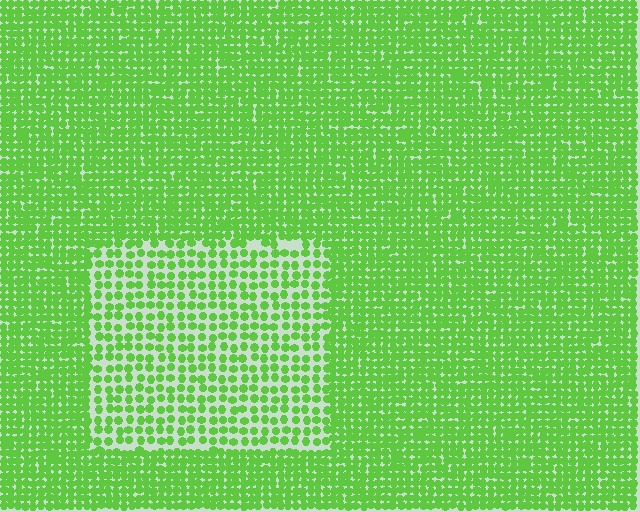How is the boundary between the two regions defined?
The boundary is defined by a change in element density (approximately 1.9x ratio). All elements are the same color, size, and shape.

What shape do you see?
I see a rectangle.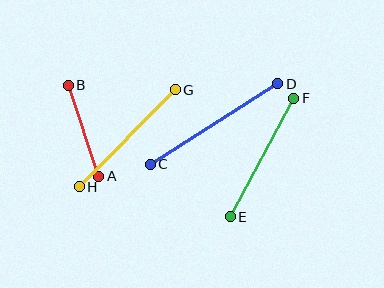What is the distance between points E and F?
The distance is approximately 134 pixels.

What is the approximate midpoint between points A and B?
The midpoint is at approximately (83, 131) pixels.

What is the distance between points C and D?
The distance is approximately 151 pixels.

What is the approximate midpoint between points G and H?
The midpoint is at approximately (127, 138) pixels.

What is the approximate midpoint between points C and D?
The midpoint is at approximately (214, 124) pixels.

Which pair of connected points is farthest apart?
Points C and D are farthest apart.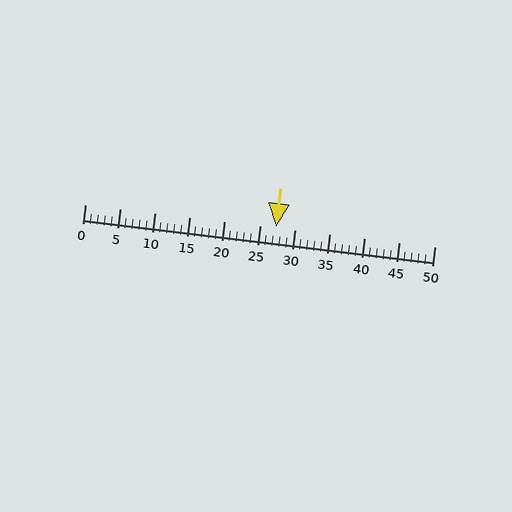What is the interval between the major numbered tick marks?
The major tick marks are spaced 5 units apart.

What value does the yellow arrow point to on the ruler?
The yellow arrow points to approximately 27.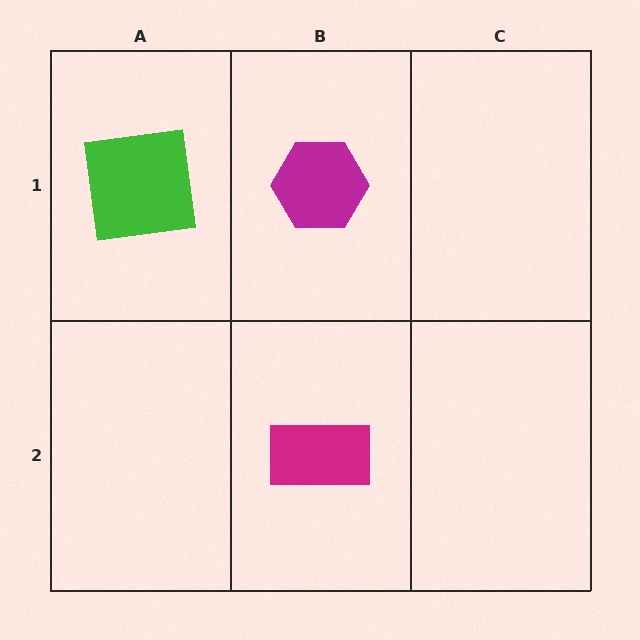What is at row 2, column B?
A magenta rectangle.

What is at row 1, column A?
A green square.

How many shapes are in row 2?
1 shape.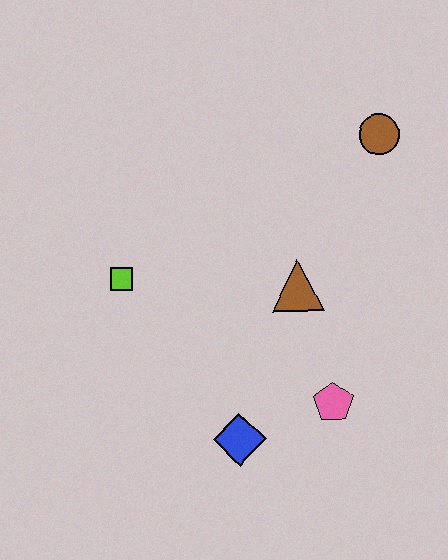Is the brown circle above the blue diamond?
Yes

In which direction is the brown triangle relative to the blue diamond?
The brown triangle is above the blue diamond.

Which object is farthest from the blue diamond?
The brown circle is farthest from the blue diamond.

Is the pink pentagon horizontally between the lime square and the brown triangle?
No